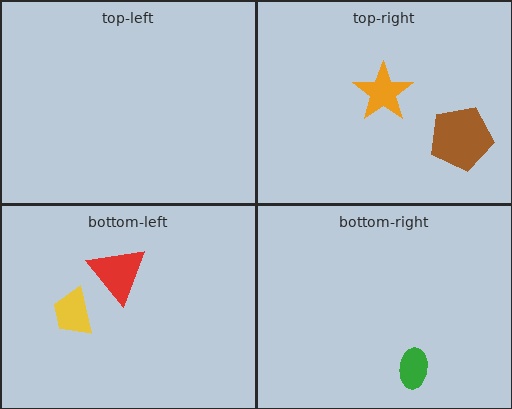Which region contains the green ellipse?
The bottom-right region.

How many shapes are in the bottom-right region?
1.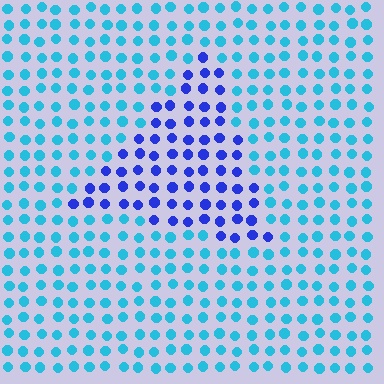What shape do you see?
I see a triangle.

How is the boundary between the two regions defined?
The boundary is defined purely by a slight shift in hue (about 45 degrees). Spacing, size, and orientation are identical on both sides.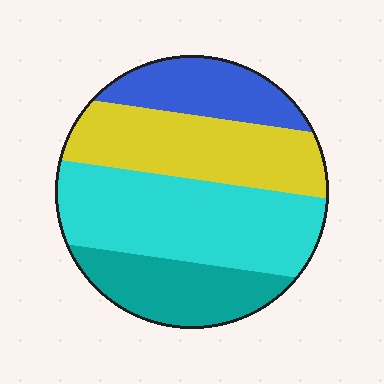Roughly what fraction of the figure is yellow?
Yellow takes up about one quarter (1/4) of the figure.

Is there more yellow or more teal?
Yellow.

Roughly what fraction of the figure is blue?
Blue covers 16% of the figure.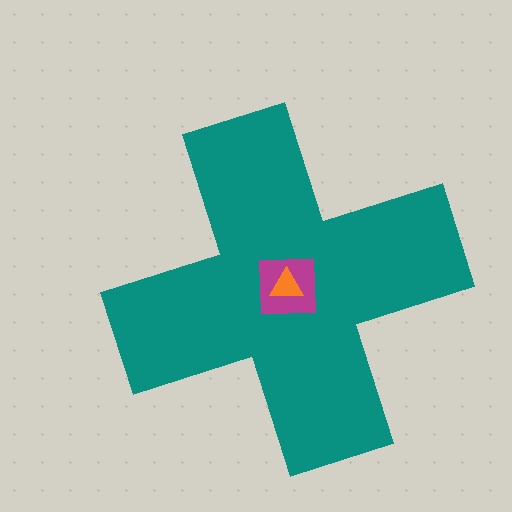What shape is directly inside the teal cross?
The magenta square.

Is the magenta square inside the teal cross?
Yes.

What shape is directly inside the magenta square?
The orange triangle.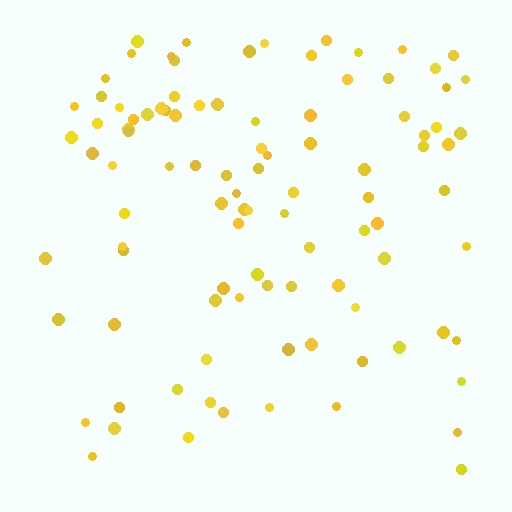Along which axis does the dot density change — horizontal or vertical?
Vertical.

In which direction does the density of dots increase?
From bottom to top, with the top side densest.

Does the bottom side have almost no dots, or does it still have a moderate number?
Still a moderate number, just noticeably fewer than the top.